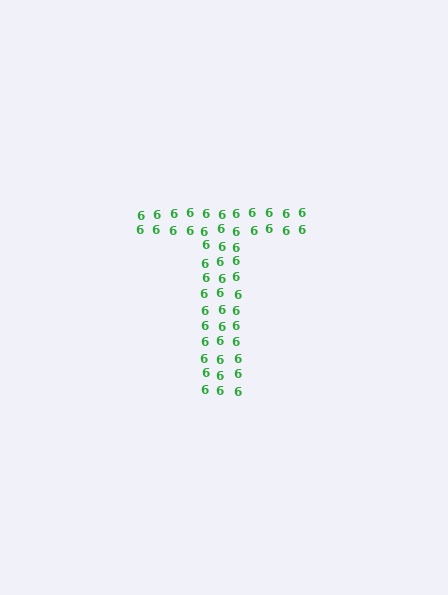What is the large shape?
The large shape is the letter T.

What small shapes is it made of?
It is made of small digit 6's.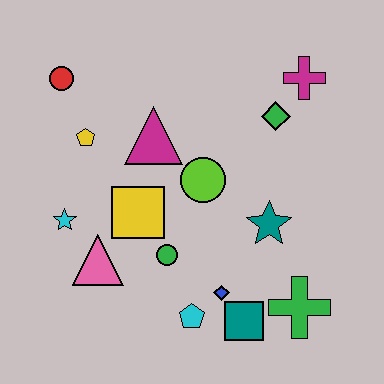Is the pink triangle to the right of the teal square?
No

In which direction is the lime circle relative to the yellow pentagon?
The lime circle is to the right of the yellow pentagon.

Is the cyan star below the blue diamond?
No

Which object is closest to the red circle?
The yellow pentagon is closest to the red circle.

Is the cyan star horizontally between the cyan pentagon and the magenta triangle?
No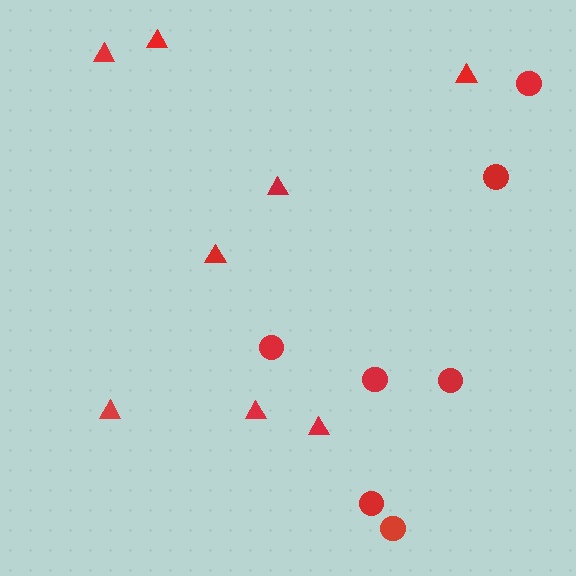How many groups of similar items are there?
There are 2 groups: one group of triangles (8) and one group of circles (7).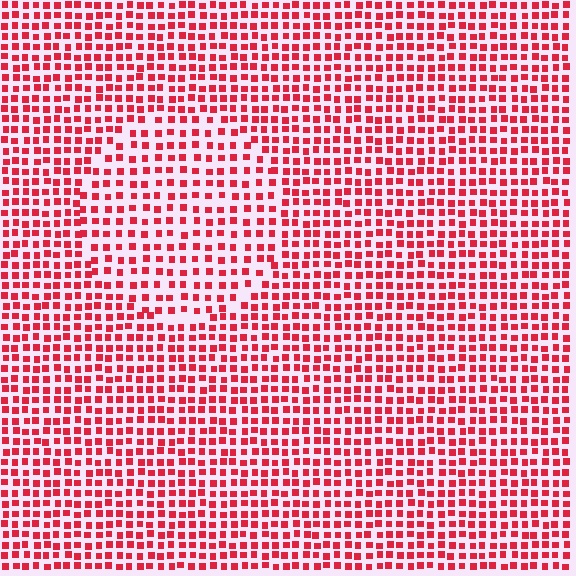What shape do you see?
I see a circle.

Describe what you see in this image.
The image contains small red elements arranged at two different densities. A circle-shaped region is visible where the elements are less densely packed than the surrounding area.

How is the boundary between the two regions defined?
The boundary is defined by a change in element density (approximately 1.5x ratio). All elements are the same color, size, and shape.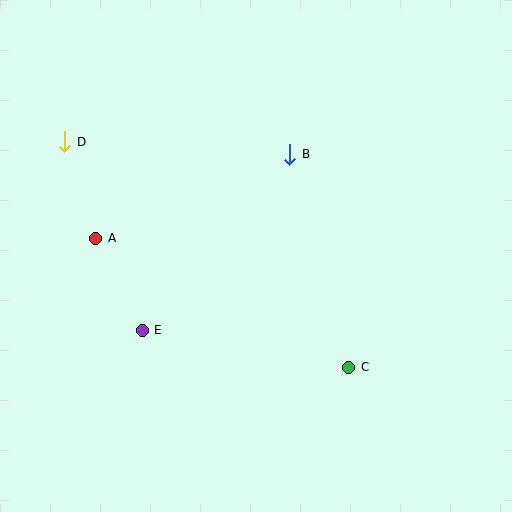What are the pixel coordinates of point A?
Point A is at (96, 238).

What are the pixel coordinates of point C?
Point C is at (349, 367).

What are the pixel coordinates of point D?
Point D is at (65, 142).